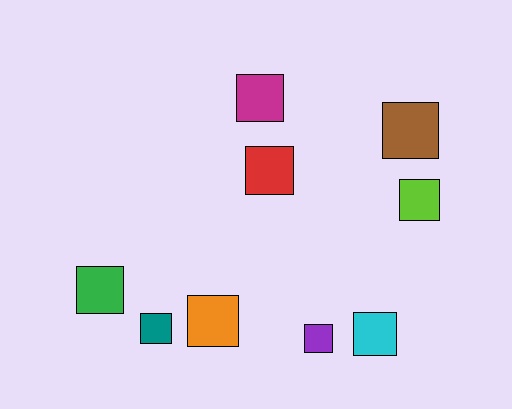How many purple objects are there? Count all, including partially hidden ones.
There is 1 purple object.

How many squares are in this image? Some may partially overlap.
There are 9 squares.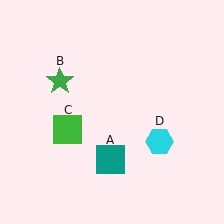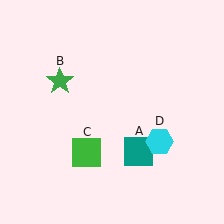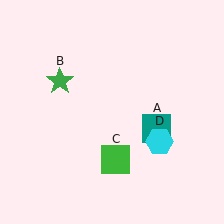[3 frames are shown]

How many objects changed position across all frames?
2 objects changed position: teal square (object A), green square (object C).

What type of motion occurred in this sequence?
The teal square (object A), green square (object C) rotated counterclockwise around the center of the scene.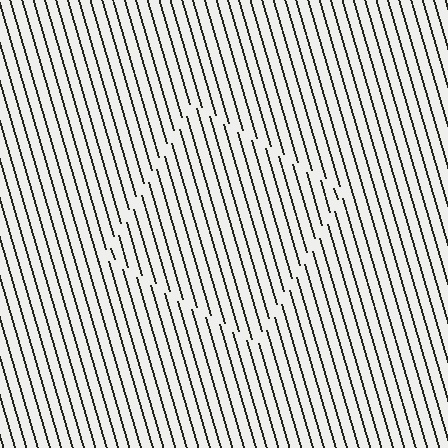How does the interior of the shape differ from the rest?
The interior of the shape contains the same grating, shifted by half a period — the contour is defined by the phase discontinuity where line-ends from the inner and outer gratings abut.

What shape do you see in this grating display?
An illusory square. The interior of the shape contains the same grating, shifted by half a period — the contour is defined by the phase discontinuity where line-ends from the inner and outer gratings abut.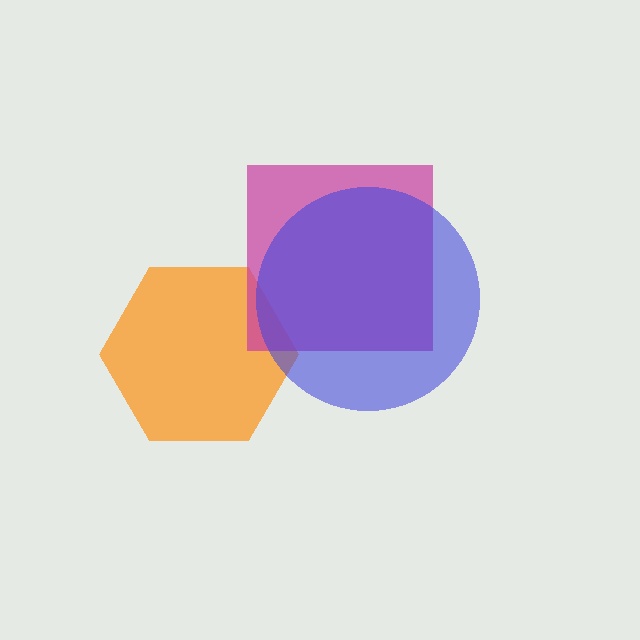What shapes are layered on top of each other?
The layered shapes are: an orange hexagon, a magenta square, a blue circle.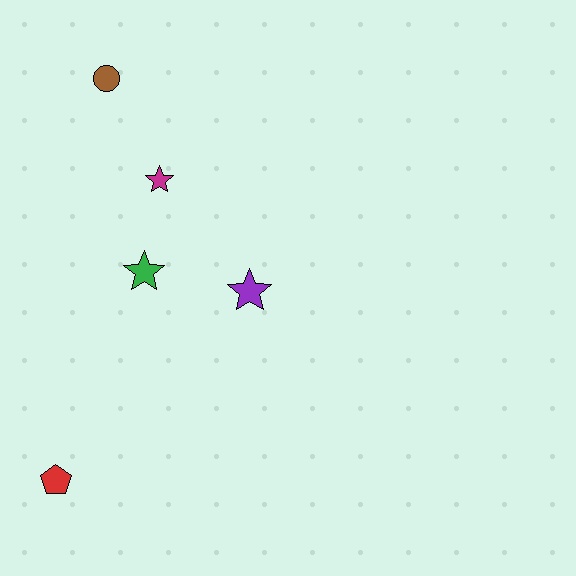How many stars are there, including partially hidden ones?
There are 3 stars.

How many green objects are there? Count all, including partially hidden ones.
There is 1 green object.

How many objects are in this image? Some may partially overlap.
There are 5 objects.